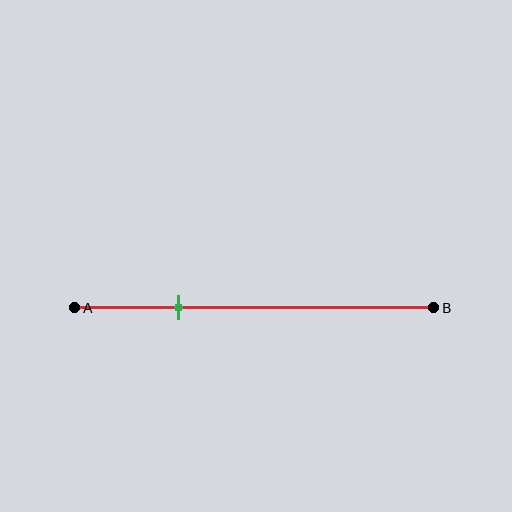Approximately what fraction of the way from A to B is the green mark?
The green mark is approximately 30% of the way from A to B.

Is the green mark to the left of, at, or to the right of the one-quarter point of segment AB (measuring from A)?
The green mark is to the right of the one-quarter point of segment AB.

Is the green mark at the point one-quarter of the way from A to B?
No, the mark is at about 30% from A, not at the 25% one-quarter point.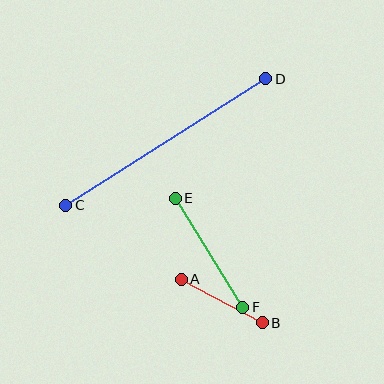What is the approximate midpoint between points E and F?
The midpoint is at approximately (209, 253) pixels.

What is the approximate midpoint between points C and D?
The midpoint is at approximately (166, 142) pixels.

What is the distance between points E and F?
The distance is approximately 128 pixels.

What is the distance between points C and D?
The distance is approximately 236 pixels.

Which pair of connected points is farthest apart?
Points C and D are farthest apart.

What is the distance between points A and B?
The distance is approximately 92 pixels.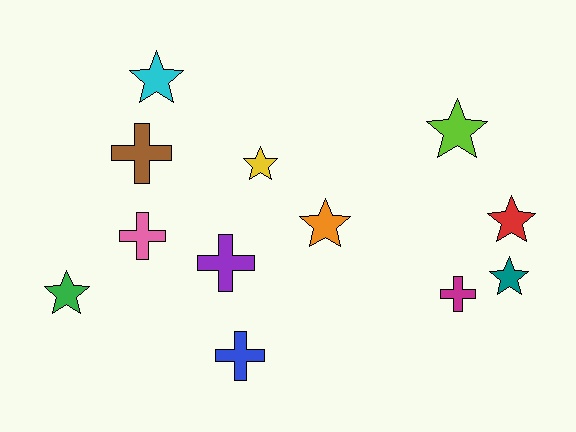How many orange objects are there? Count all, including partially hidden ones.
There is 1 orange object.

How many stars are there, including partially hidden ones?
There are 7 stars.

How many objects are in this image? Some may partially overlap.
There are 12 objects.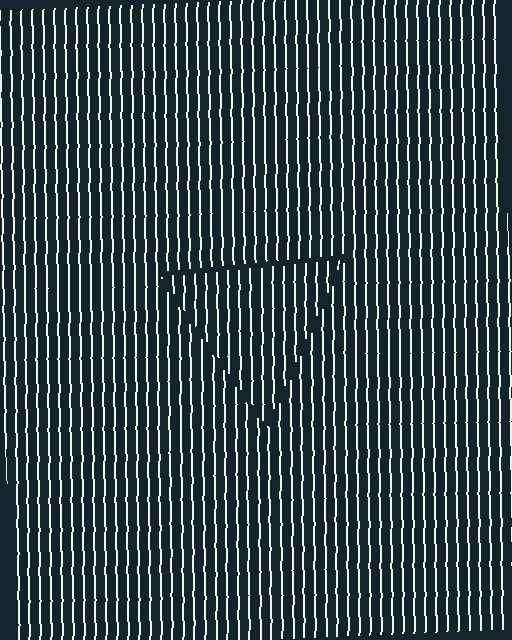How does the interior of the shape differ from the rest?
The interior of the shape contains the same grating, shifted by half a period — the contour is defined by the phase discontinuity where line-ends from the inner and outer gratings abut.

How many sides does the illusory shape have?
3 sides — the line-ends trace a triangle.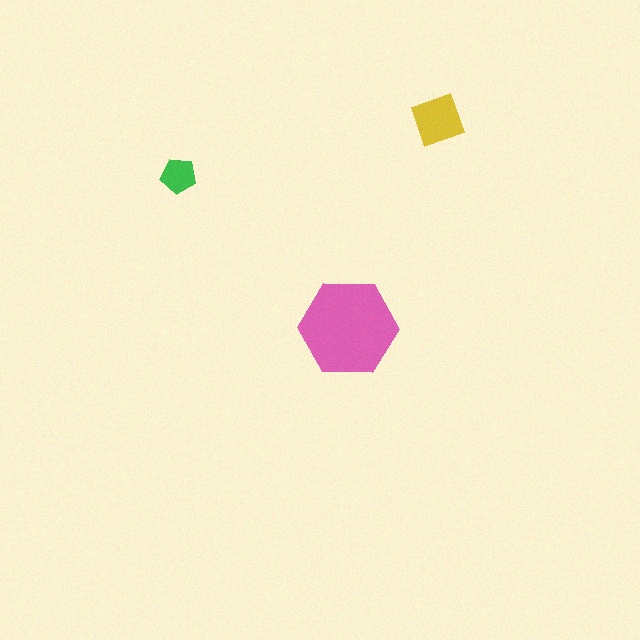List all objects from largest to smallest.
The pink hexagon, the yellow square, the green pentagon.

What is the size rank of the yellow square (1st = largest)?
2nd.